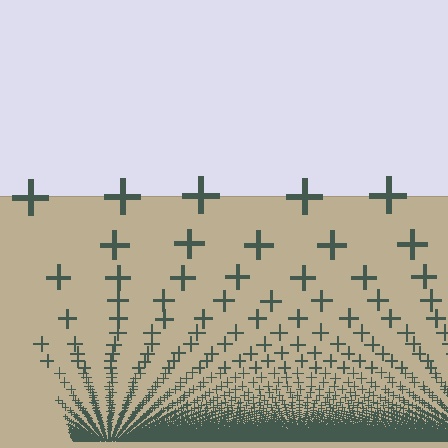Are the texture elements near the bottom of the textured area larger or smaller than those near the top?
Smaller. The gradient is inverted — elements near the bottom are smaller and denser.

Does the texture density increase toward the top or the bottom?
Density increases toward the bottom.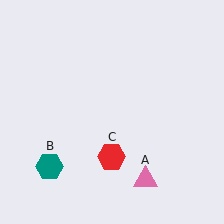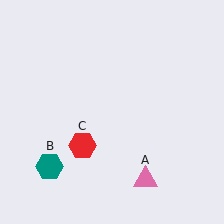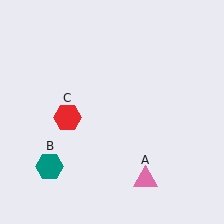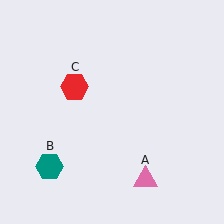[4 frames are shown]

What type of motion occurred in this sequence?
The red hexagon (object C) rotated clockwise around the center of the scene.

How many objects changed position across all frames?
1 object changed position: red hexagon (object C).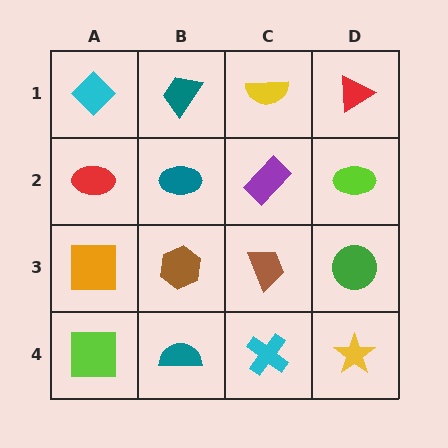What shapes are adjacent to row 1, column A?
A red ellipse (row 2, column A), a teal trapezoid (row 1, column B).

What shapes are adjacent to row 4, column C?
A brown trapezoid (row 3, column C), a teal semicircle (row 4, column B), a yellow star (row 4, column D).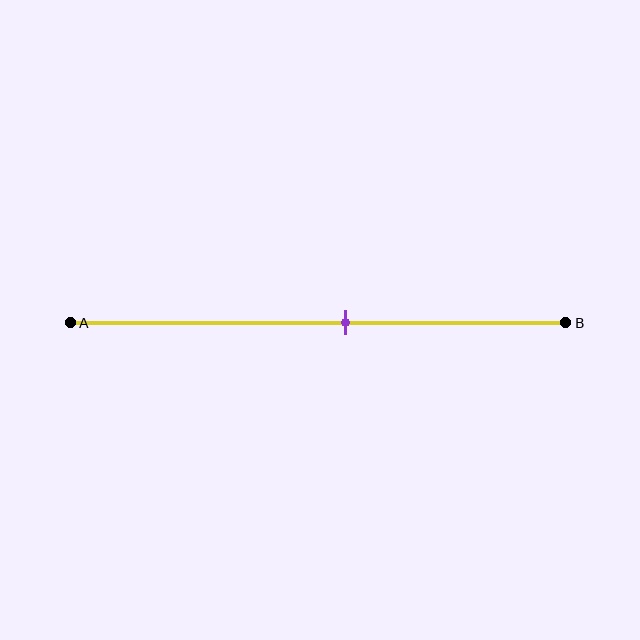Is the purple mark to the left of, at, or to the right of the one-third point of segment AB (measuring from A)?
The purple mark is to the right of the one-third point of segment AB.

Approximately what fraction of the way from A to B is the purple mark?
The purple mark is approximately 55% of the way from A to B.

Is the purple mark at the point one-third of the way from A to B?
No, the mark is at about 55% from A, not at the 33% one-third point.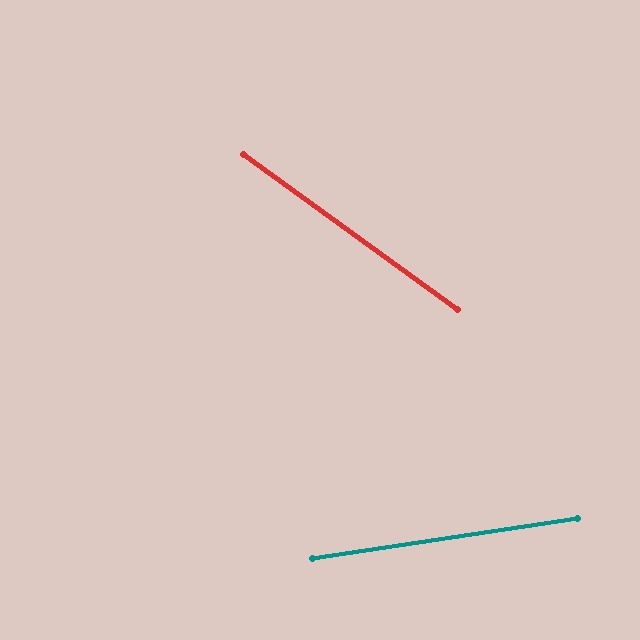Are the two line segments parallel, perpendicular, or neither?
Neither parallel nor perpendicular — they differ by about 45°.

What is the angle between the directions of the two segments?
Approximately 45 degrees.